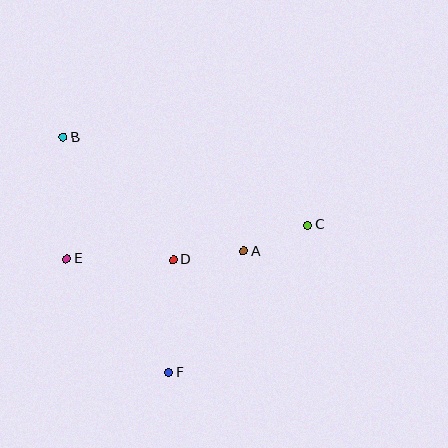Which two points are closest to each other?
Points A and C are closest to each other.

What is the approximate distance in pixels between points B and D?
The distance between B and D is approximately 165 pixels.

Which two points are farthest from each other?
Points B and C are farthest from each other.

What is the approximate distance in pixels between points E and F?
The distance between E and F is approximately 153 pixels.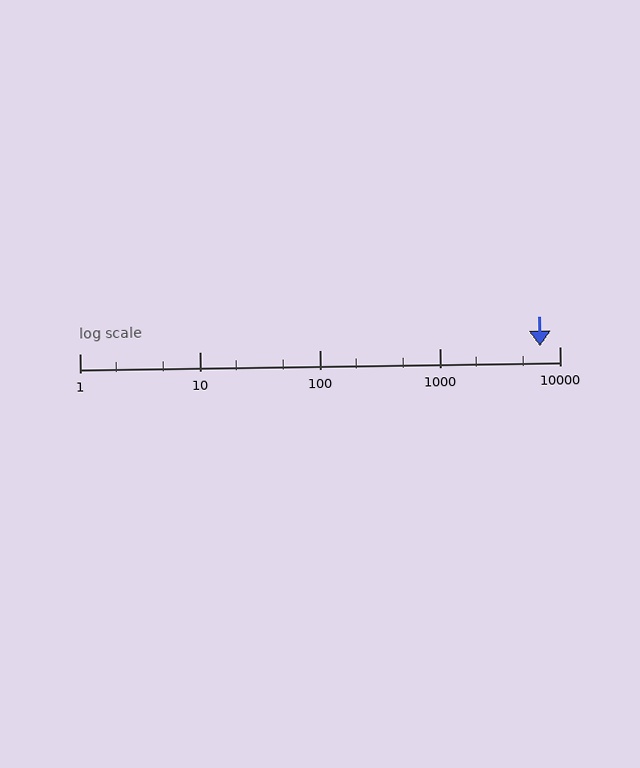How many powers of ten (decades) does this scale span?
The scale spans 4 decades, from 1 to 10000.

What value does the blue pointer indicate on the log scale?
The pointer indicates approximately 6900.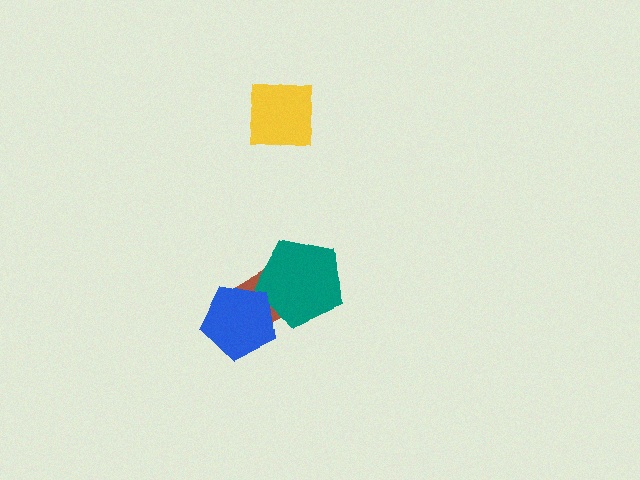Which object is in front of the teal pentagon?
The blue pentagon is in front of the teal pentagon.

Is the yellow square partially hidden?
No, no other shape covers it.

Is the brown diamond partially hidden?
Yes, it is partially covered by another shape.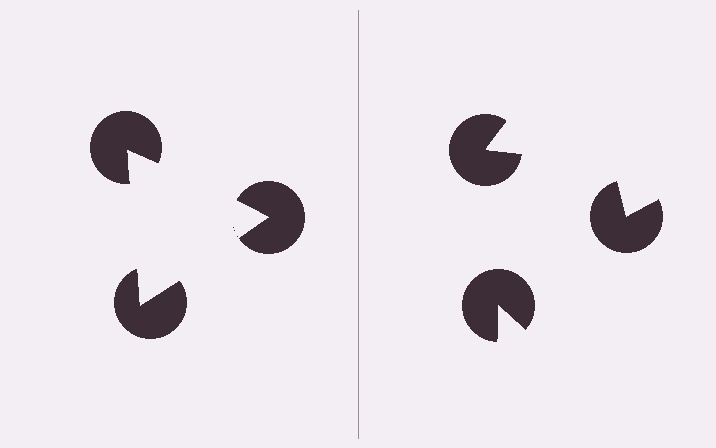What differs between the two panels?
The pac-man discs are positioned identically on both sides; only the wedge orientations differ. On the left they align to a triangle; on the right they are misaligned.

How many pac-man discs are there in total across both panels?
6 — 3 on each side.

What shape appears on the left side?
An illusory triangle.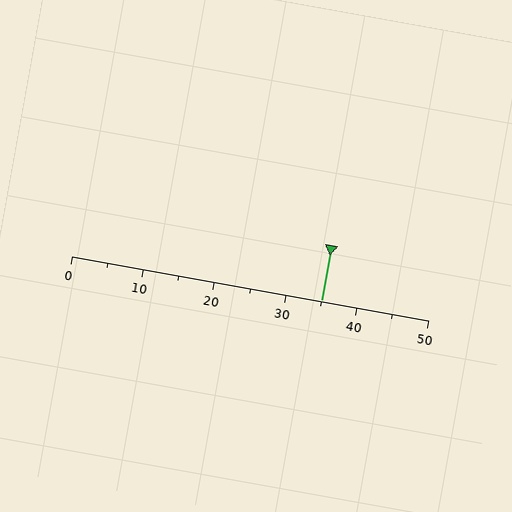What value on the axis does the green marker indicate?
The marker indicates approximately 35.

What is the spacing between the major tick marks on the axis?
The major ticks are spaced 10 apart.